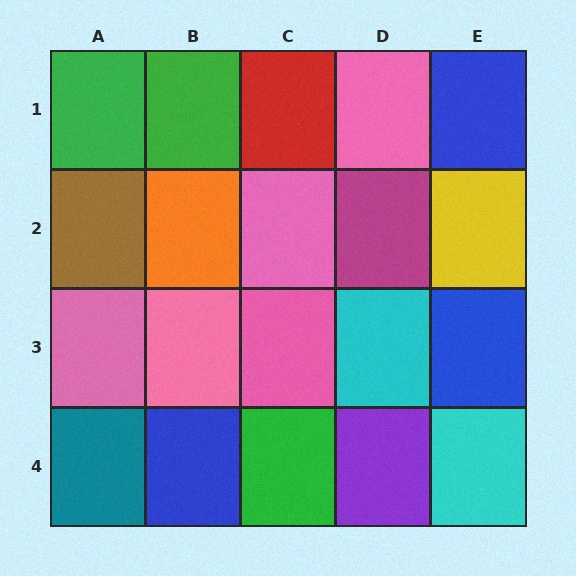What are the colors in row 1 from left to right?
Green, green, red, pink, blue.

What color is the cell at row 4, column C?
Green.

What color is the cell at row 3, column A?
Pink.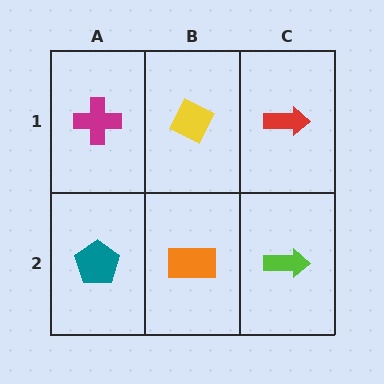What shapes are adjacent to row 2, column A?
A magenta cross (row 1, column A), an orange rectangle (row 2, column B).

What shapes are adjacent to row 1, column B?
An orange rectangle (row 2, column B), a magenta cross (row 1, column A), a red arrow (row 1, column C).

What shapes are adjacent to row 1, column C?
A lime arrow (row 2, column C), a yellow diamond (row 1, column B).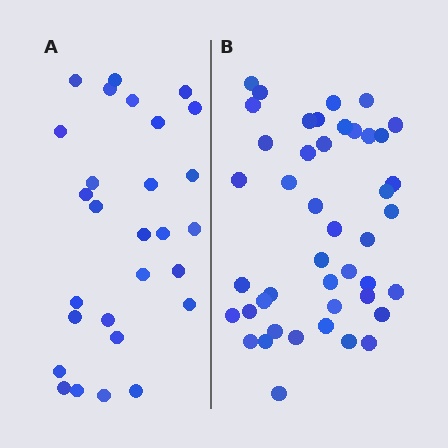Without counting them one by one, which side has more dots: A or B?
Region B (the right region) has more dots.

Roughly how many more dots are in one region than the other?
Region B has approximately 15 more dots than region A.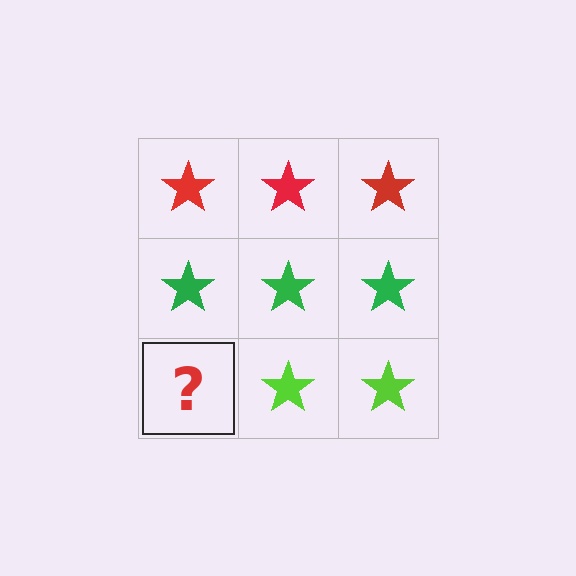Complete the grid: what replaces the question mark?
The question mark should be replaced with a lime star.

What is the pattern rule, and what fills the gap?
The rule is that each row has a consistent color. The gap should be filled with a lime star.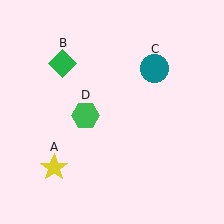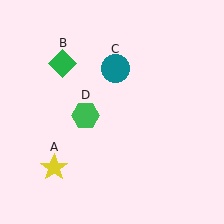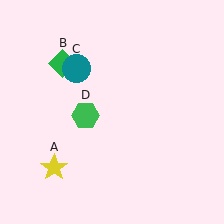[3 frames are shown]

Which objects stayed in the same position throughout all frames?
Yellow star (object A) and green diamond (object B) and green hexagon (object D) remained stationary.